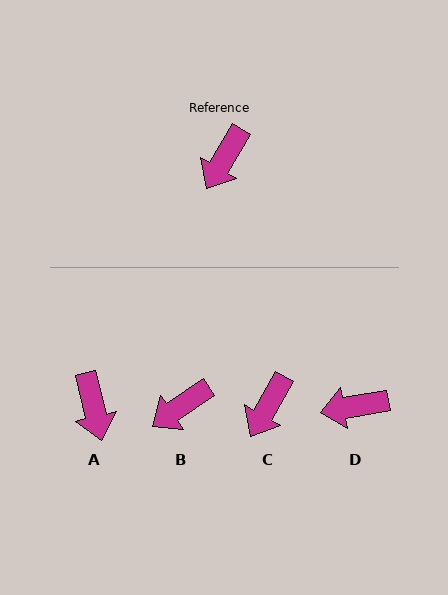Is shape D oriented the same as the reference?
No, it is off by about 50 degrees.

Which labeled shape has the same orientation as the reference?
C.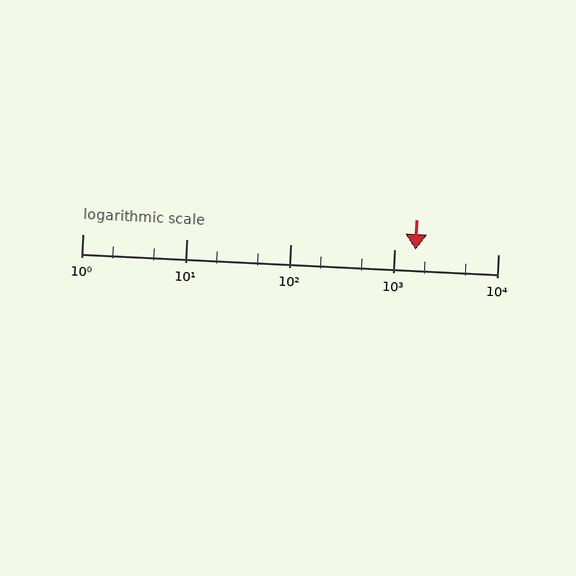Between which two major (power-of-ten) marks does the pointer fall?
The pointer is between 1000 and 10000.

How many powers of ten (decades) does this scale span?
The scale spans 4 decades, from 1 to 10000.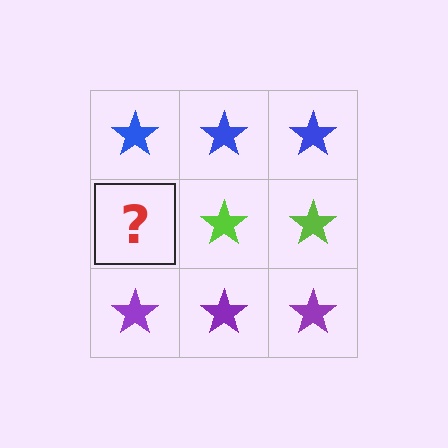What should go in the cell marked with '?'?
The missing cell should contain a lime star.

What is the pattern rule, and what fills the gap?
The rule is that each row has a consistent color. The gap should be filled with a lime star.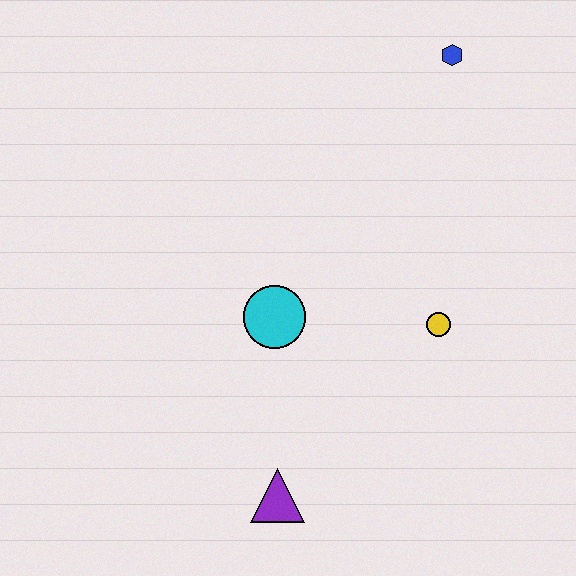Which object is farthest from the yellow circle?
The blue hexagon is farthest from the yellow circle.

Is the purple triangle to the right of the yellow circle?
No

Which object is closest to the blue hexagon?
The yellow circle is closest to the blue hexagon.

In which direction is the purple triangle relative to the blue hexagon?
The purple triangle is below the blue hexagon.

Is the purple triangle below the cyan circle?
Yes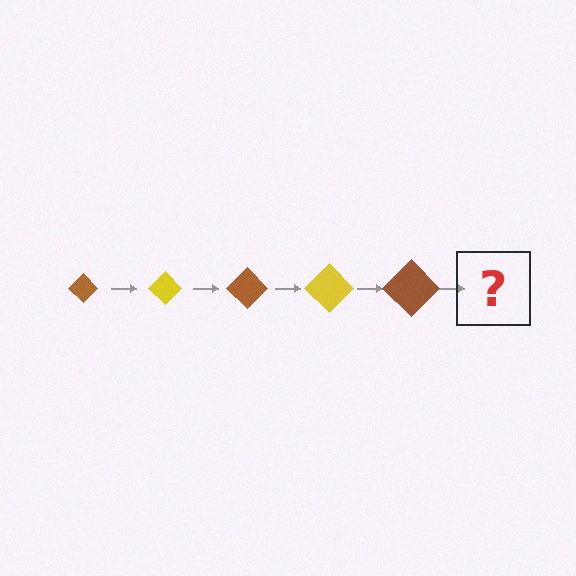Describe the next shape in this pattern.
It should be a yellow diamond, larger than the previous one.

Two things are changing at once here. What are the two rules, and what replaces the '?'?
The two rules are that the diamond grows larger each step and the color cycles through brown and yellow. The '?' should be a yellow diamond, larger than the previous one.